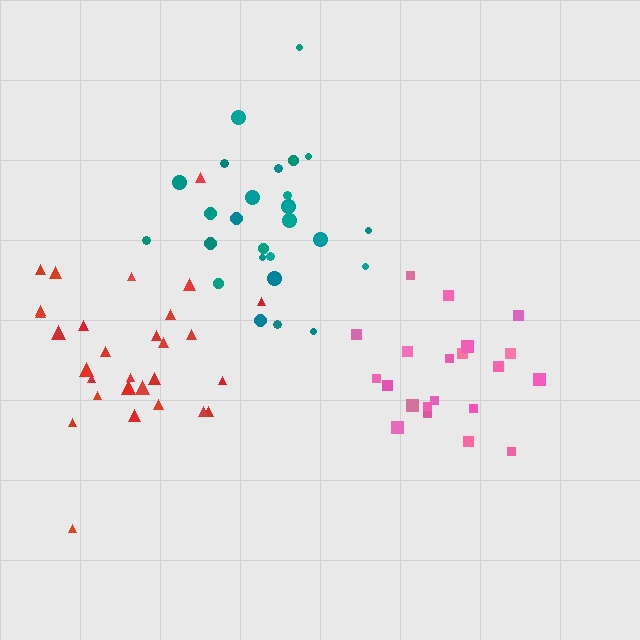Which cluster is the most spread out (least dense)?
Red.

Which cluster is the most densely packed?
Teal.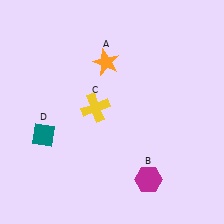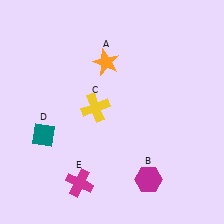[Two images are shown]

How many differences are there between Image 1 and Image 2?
There is 1 difference between the two images.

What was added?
A magenta cross (E) was added in Image 2.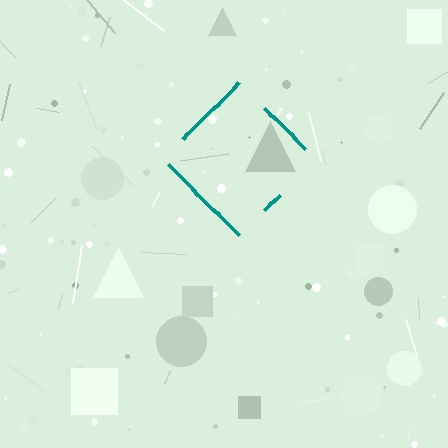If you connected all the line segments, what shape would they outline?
They would outline a diamond.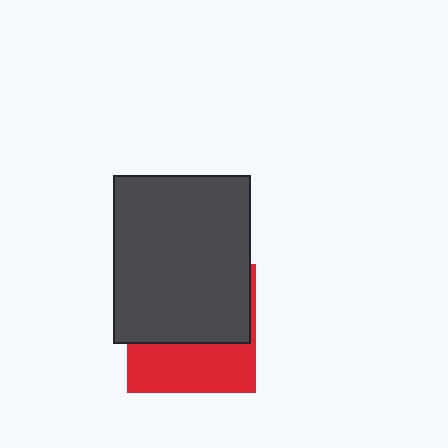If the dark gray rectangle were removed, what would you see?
You would see the complete red square.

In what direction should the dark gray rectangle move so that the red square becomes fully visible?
The dark gray rectangle should move up. That is the shortest direction to clear the overlap and leave the red square fully visible.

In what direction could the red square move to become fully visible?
The red square could move down. That would shift it out from behind the dark gray rectangle entirely.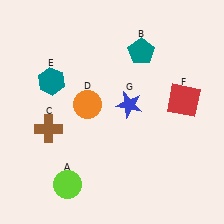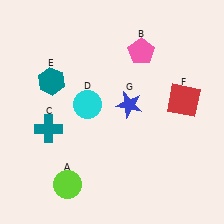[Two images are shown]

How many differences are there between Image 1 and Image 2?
There are 3 differences between the two images.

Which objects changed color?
B changed from teal to pink. C changed from brown to teal. D changed from orange to cyan.